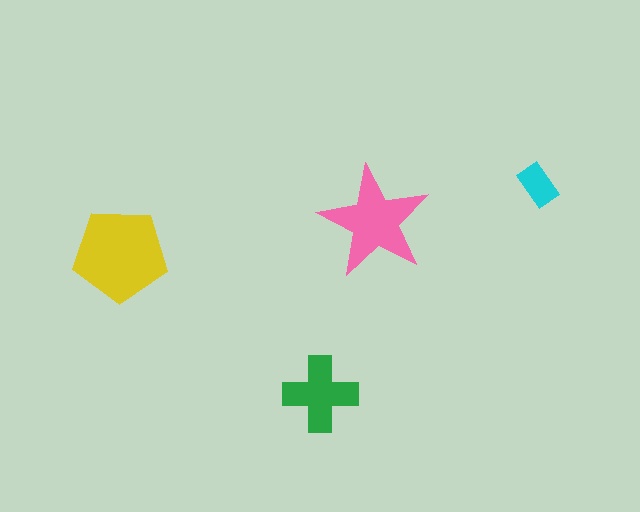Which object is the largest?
The yellow pentagon.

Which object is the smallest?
The cyan rectangle.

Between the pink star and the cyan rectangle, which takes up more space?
The pink star.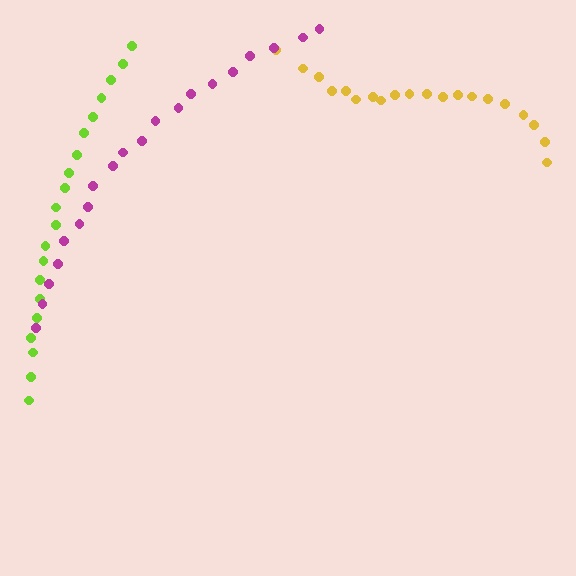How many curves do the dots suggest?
There are 3 distinct paths.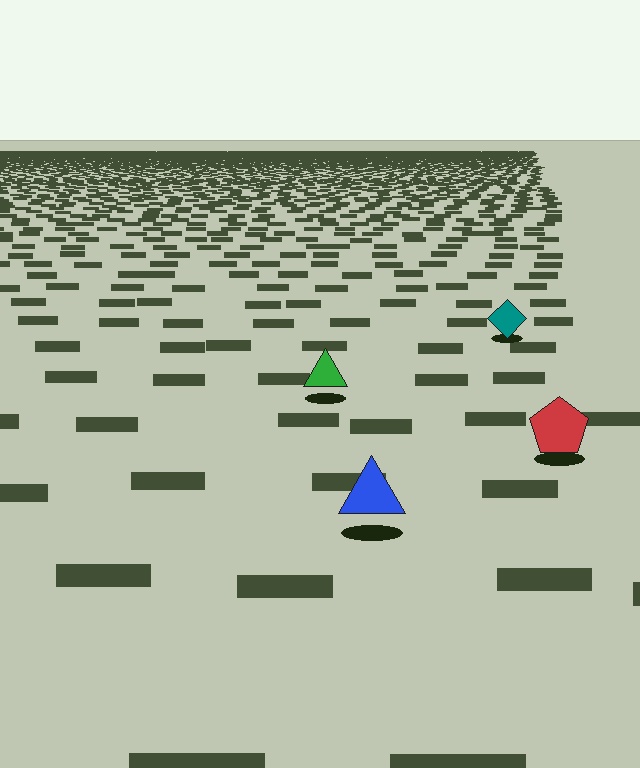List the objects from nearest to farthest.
From nearest to farthest: the blue triangle, the red pentagon, the green triangle, the teal diamond.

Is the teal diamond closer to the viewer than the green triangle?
No. The green triangle is closer — you can tell from the texture gradient: the ground texture is coarser near it.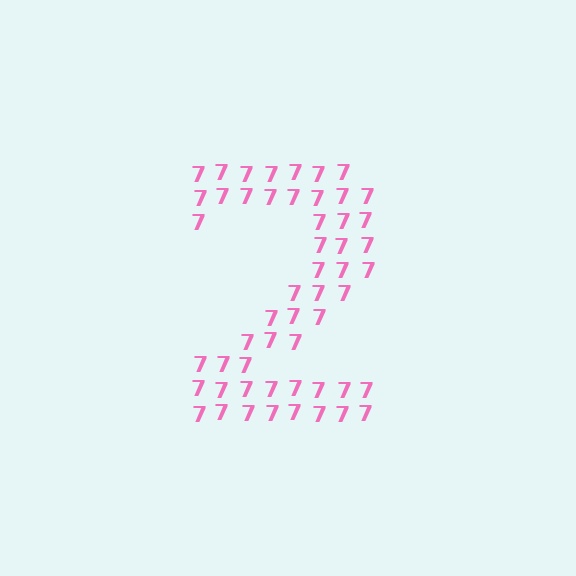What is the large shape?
The large shape is the digit 2.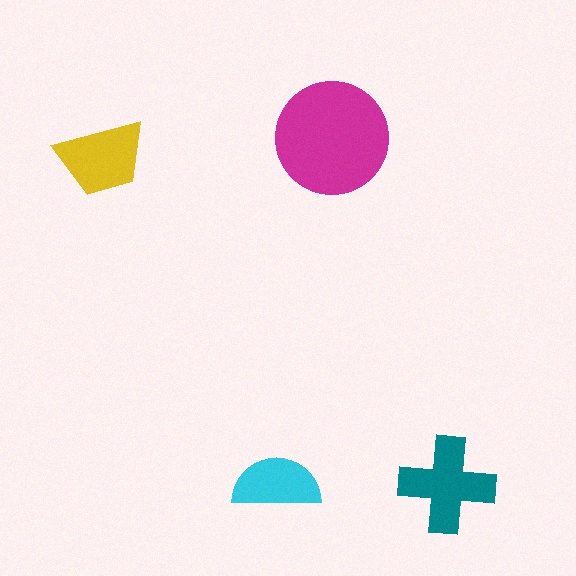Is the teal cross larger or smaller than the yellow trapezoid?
Larger.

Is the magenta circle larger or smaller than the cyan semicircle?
Larger.